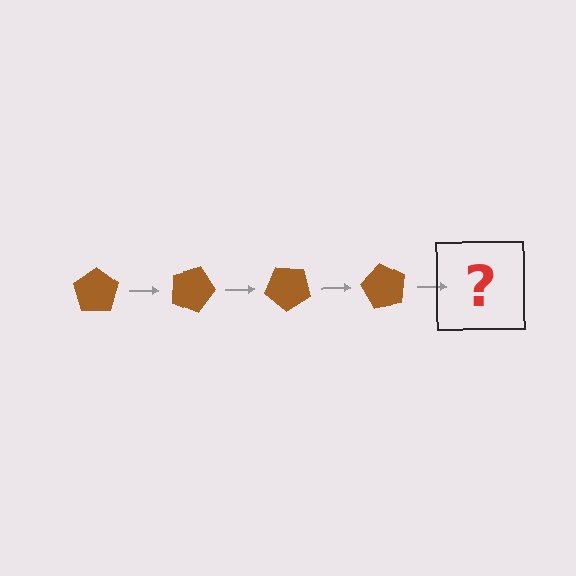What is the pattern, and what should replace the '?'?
The pattern is that the pentagon rotates 20 degrees each step. The '?' should be a brown pentagon rotated 80 degrees.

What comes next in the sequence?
The next element should be a brown pentagon rotated 80 degrees.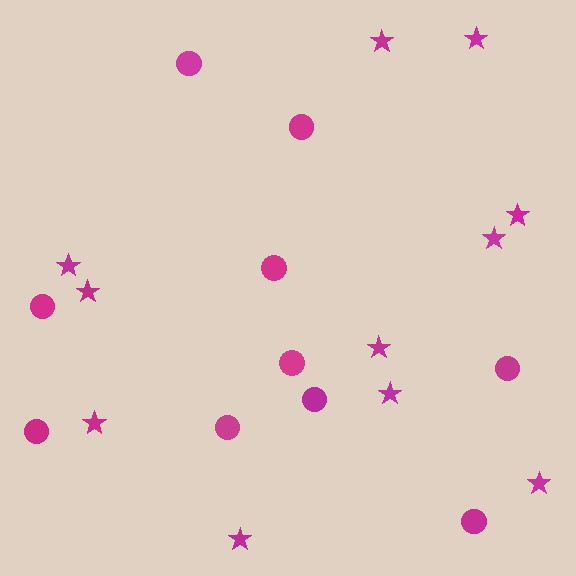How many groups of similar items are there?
There are 2 groups: one group of circles (10) and one group of stars (11).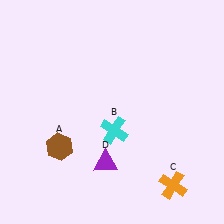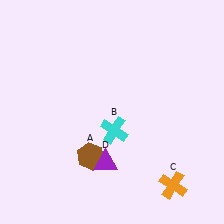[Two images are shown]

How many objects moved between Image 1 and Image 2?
1 object moved between the two images.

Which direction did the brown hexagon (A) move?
The brown hexagon (A) moved right.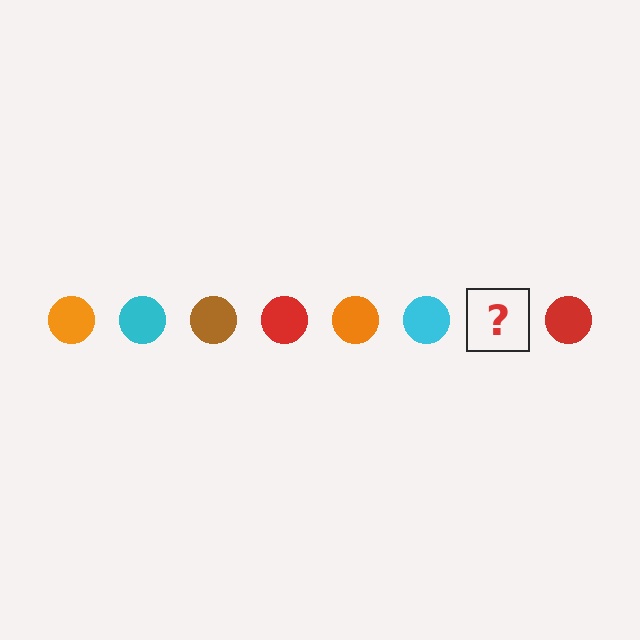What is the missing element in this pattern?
The missing element is a brown circle.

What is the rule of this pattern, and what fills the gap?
The rule is that the pattern cycles through orange, cyan, brown, red circles. The gap should be filled with a brown circle.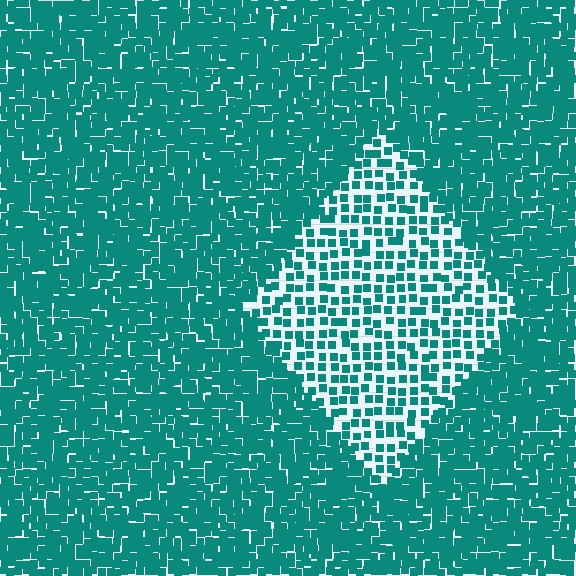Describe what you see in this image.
The image contains small teal elements arranged at two different densities. A diamond-shaped region is visible where the elements are less densely packed than the surrounding area.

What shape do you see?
I see a diamond.